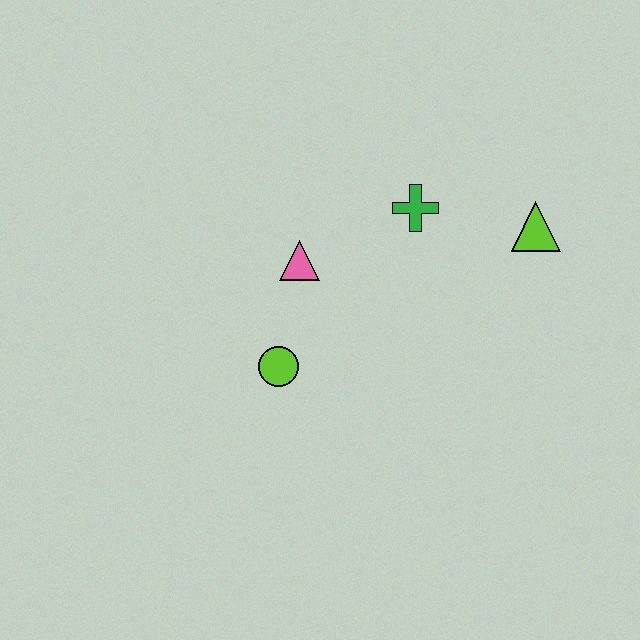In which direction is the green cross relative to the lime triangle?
The green cross is to the left of the lime triangle.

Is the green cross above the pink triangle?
Yes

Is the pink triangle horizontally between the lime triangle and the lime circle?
Yes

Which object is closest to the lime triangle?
The green cross is closest to the lime triangle.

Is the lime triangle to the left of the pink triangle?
No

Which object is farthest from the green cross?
The lime circle is farthest from the green cross.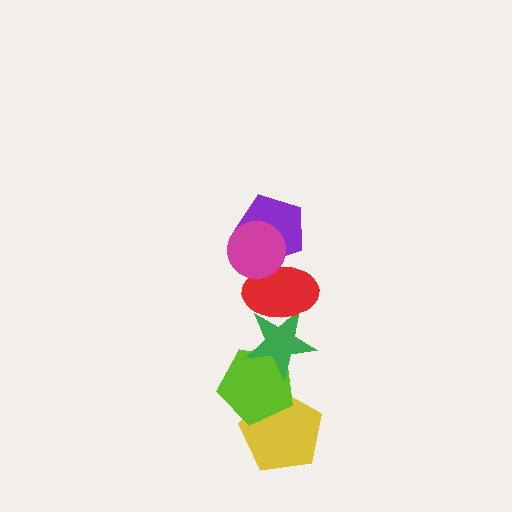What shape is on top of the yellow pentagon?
The lime pentagon is on top of the yellow pentagon.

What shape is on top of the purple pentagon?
The magenta circle is on top of the purple pentagon.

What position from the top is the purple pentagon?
The purple pentagon is 2nd from the top.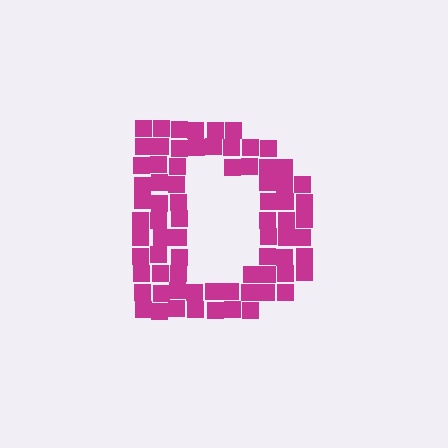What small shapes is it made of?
It is made of small squares.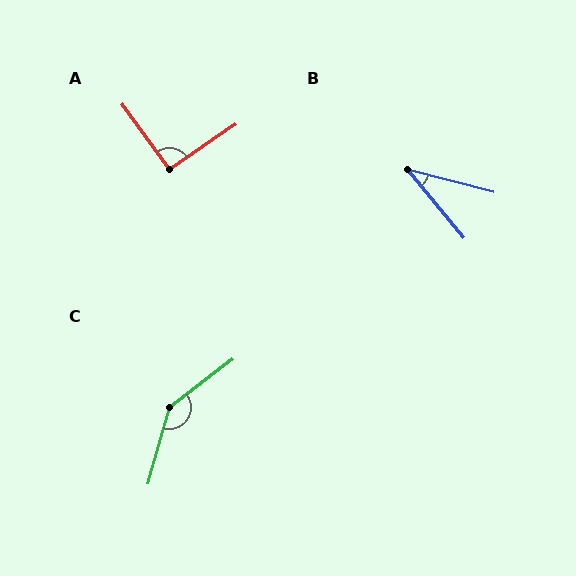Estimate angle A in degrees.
Approximately 91 degrees.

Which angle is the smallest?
B, at approximately 36 degrees.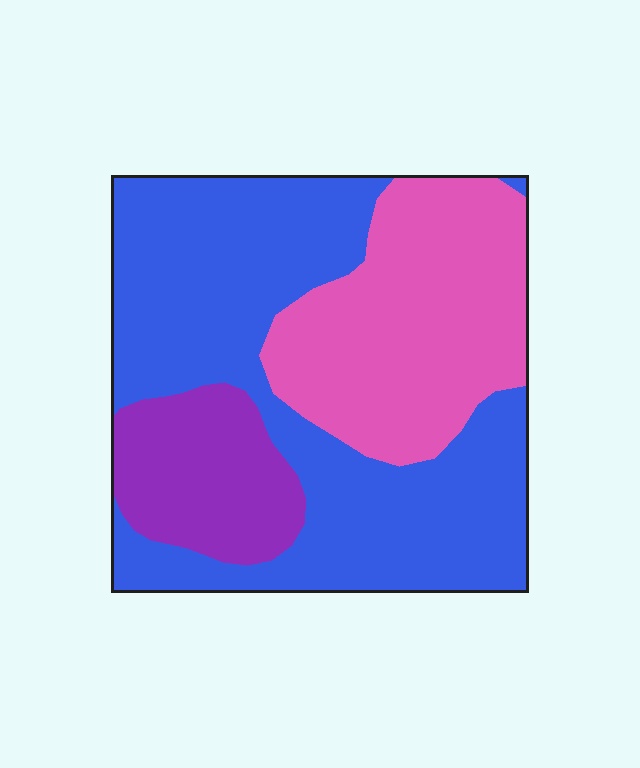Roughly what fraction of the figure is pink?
Pink covers 31% of the figure.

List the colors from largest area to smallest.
From largest to smallest: blue, pink, purple.